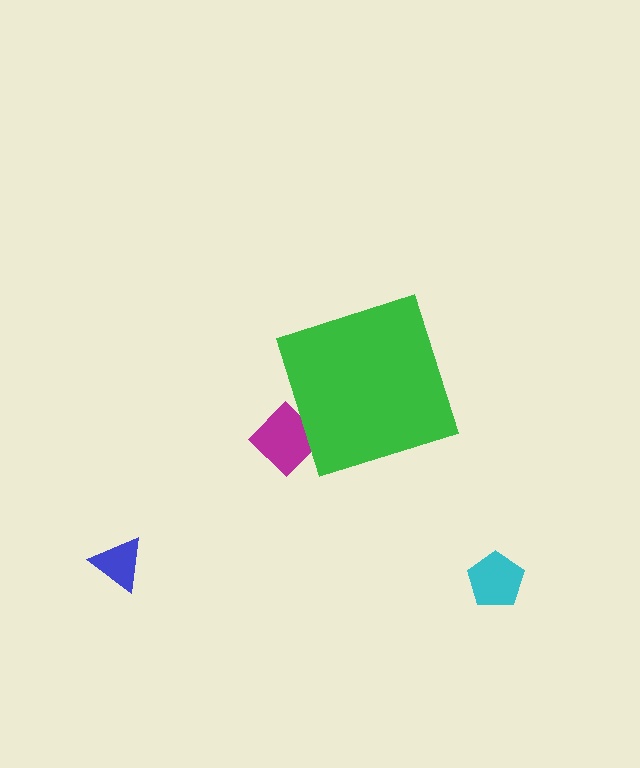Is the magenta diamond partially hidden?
Yes, the magenta diamond is partially hidden behind the green diamond.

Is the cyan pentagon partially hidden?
No, the cyan pentagon is fully visible.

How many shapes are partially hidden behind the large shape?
1 shape is partially hidden.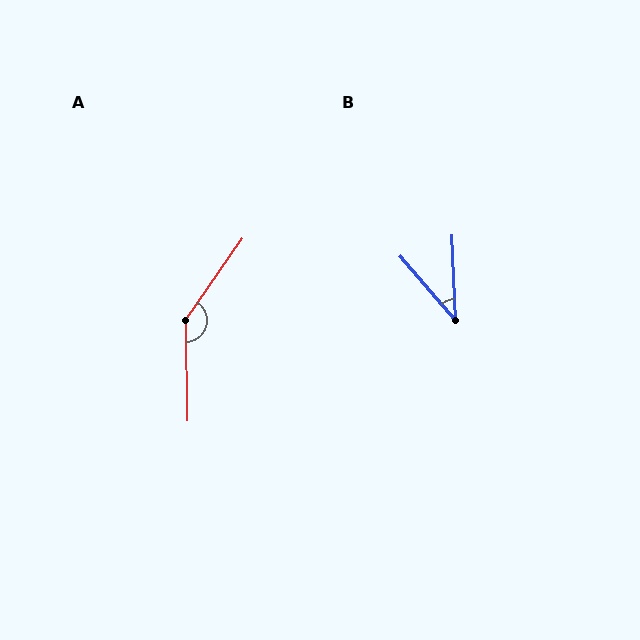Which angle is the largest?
A, at approximately 144 degrees.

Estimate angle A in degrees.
Approximately 144 degrees.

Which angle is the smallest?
B, at approximately 39 degrees.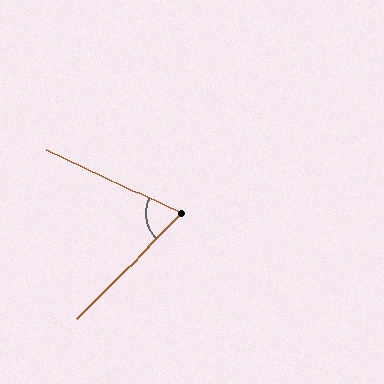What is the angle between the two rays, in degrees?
Approximately 70 degrees.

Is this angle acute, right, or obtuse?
It is acute.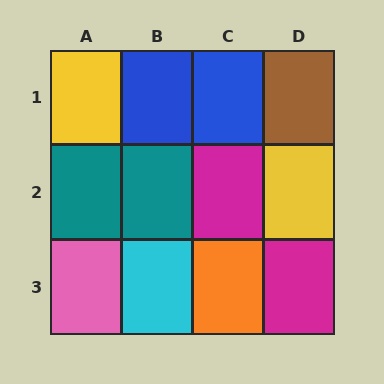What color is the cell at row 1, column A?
Yellow.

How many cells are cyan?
1 cell is cyan.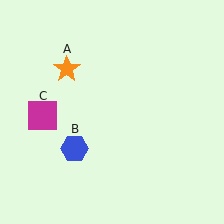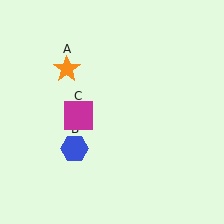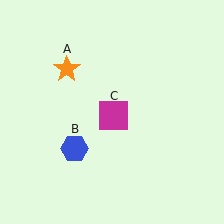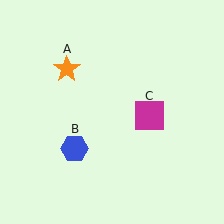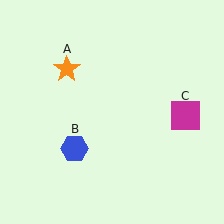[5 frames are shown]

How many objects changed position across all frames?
1 object changed position: magenta square (object C).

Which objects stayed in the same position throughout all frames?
Orange star (object A) and blue hexagon (object B) remained stationary.